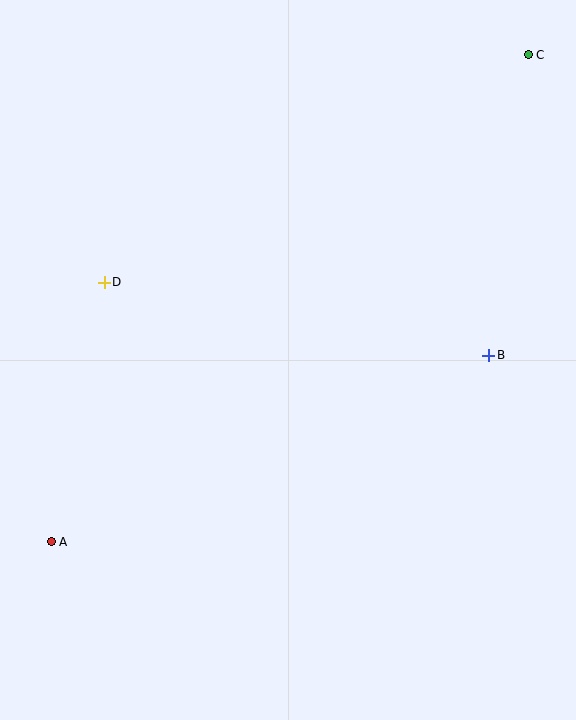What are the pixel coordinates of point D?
Point D is at (104, 282).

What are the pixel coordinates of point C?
Point C is at (528, 55).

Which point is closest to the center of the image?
Point D at (104, 282) is closest to the center.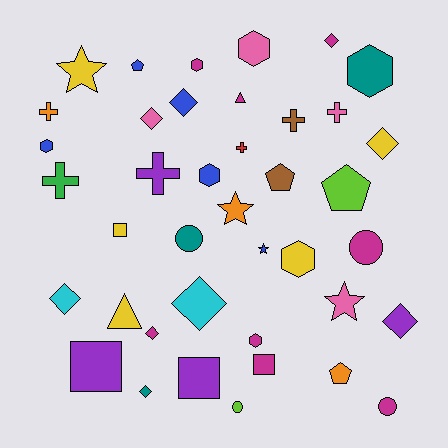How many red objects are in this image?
There is 1 red object.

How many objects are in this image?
There are 40 objects.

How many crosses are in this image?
There are 6 crosses.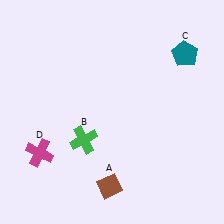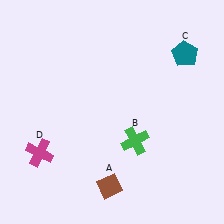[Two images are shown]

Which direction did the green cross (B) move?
The green cross (B) moved right.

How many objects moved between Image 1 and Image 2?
1 object moved between the two images.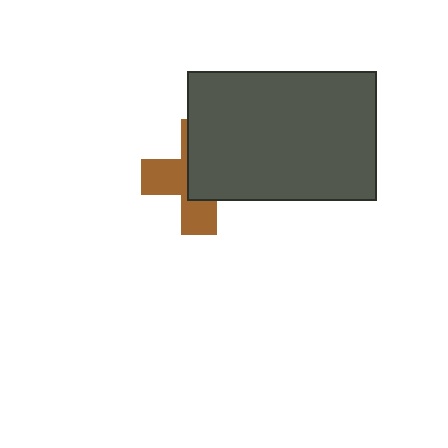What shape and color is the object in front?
The object in front is a dark gray rectangle.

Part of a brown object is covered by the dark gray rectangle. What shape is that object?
It is a cross.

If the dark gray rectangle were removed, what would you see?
You would see the complete brown cross.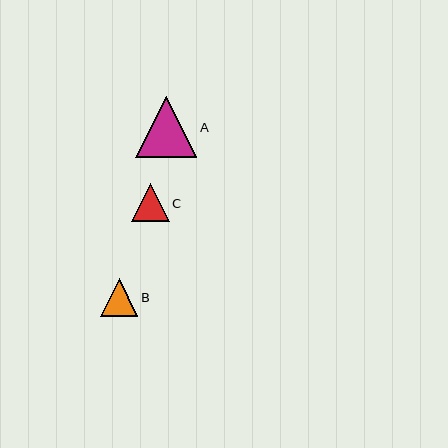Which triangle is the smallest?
Triangle B is the smallest with a size of approximately 37 pixels.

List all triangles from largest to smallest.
From largest to smallest: A, C, B.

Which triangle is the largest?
Triangle A is the largest with a size of approximately 62 pixels.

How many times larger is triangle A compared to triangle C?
Triangle A is approximately 1.6 times the size of triangle C.